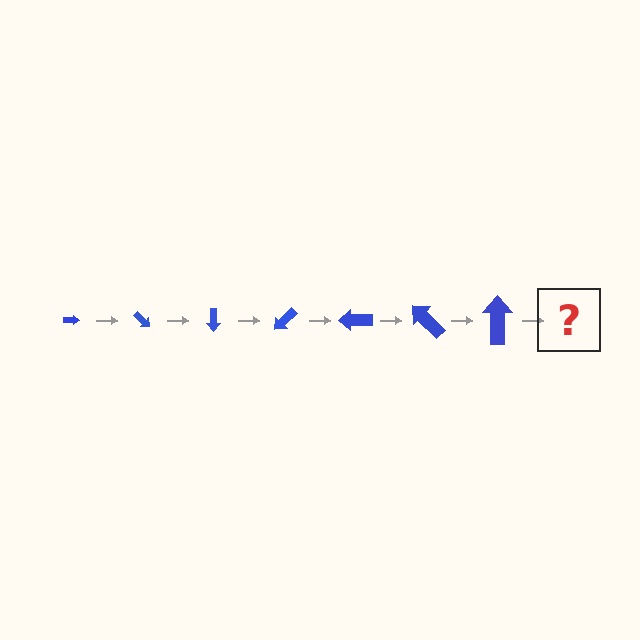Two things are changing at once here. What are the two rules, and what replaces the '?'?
The two rules are that the arrow grows larger each step and it rotates 45 degrees each step. The '?' should be an arrow, larger than the previous one and rotated 315 degrees from the start.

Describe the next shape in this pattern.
It should be an arrow, larger than the previous one and rotated 315 degrees from the start.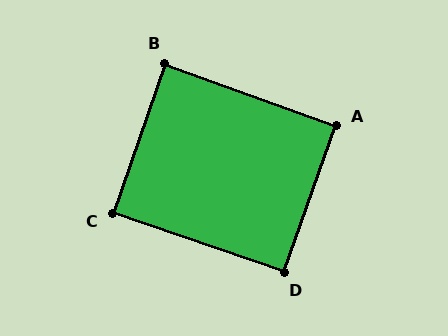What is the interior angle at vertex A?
Approximately 90 degrees (approximately right).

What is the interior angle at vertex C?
Approximately 90 degrees (approximately right).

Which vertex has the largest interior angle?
D, at approximately 91 degrees.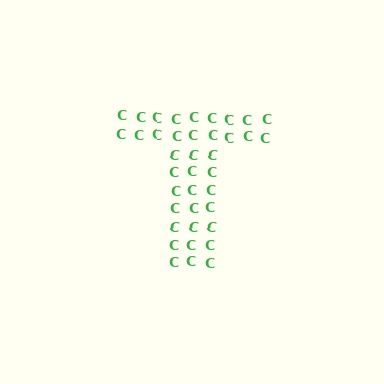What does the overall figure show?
The overall figure shows the letter T.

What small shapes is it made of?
It is made of small letter C's.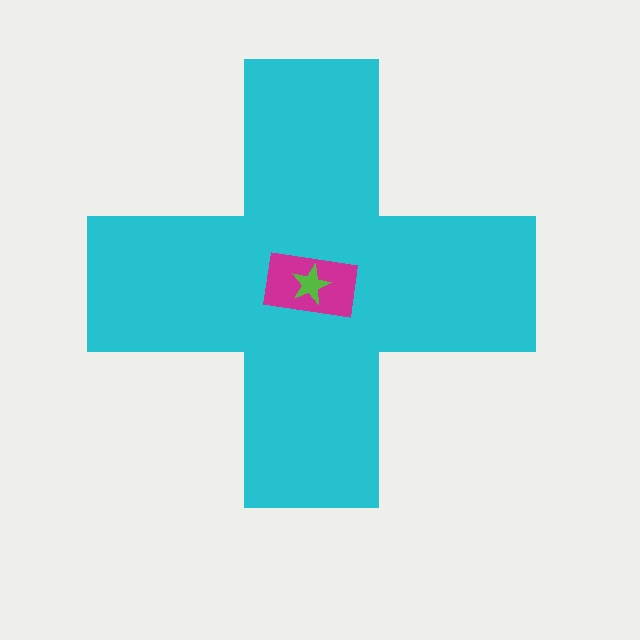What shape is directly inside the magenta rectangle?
The lime star.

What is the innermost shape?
The lime star.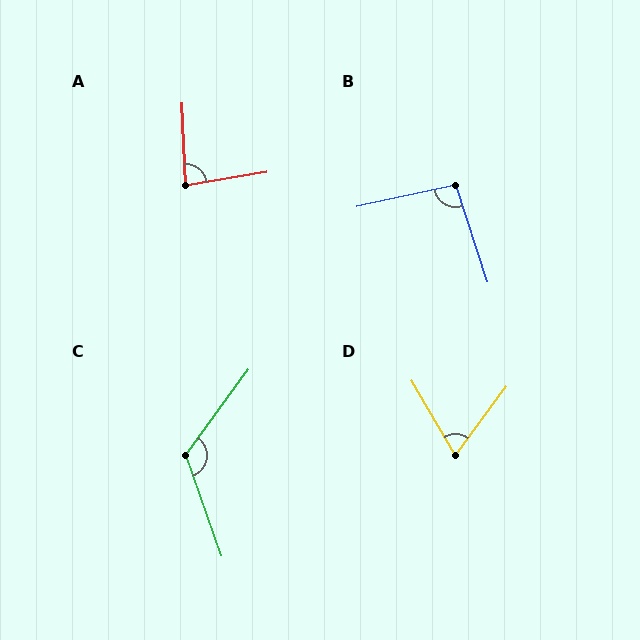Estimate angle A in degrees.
Approximately 83 degrees.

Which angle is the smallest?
D, at approximately 67 degrees.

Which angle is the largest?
C, at approximately 124 degrees.